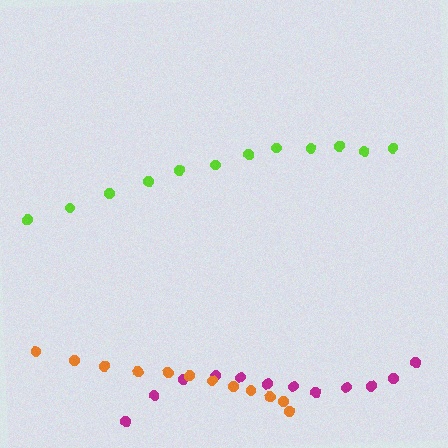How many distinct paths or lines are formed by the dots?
There are 3 distinct paths.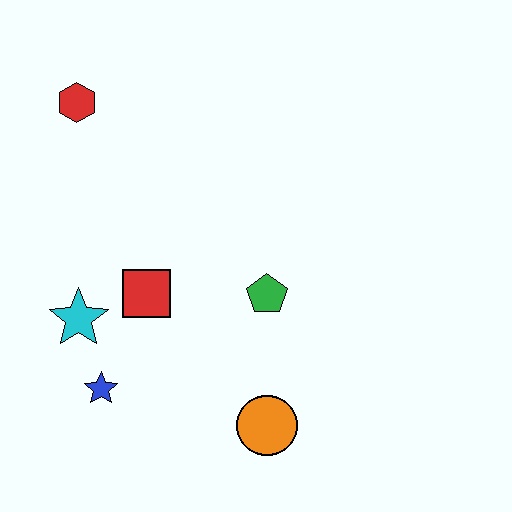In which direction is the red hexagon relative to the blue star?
The red hexagon is above the blue star.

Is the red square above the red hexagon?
No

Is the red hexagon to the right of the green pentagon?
No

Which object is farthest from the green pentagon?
The red hexagon is farthest from the green pentagon.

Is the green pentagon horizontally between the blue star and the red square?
No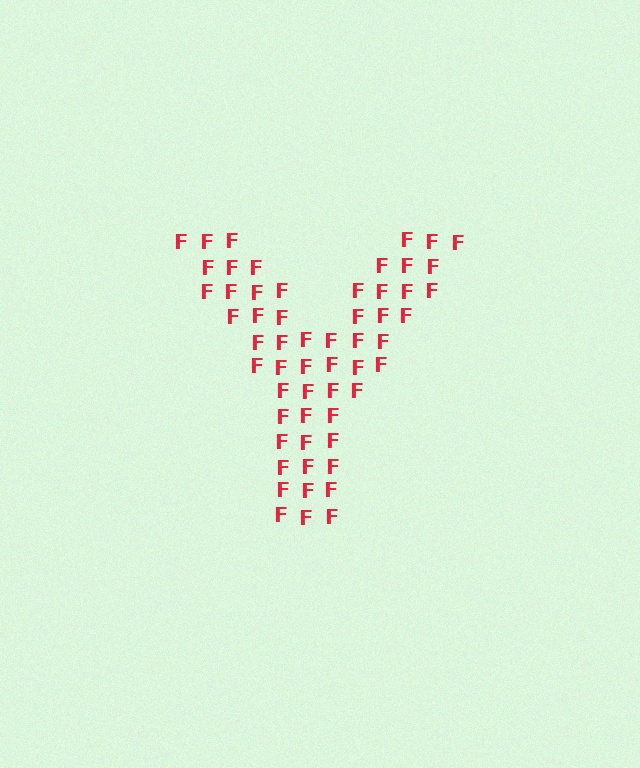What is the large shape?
The large shape is the letter Y.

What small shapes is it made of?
It is made of small letter F's.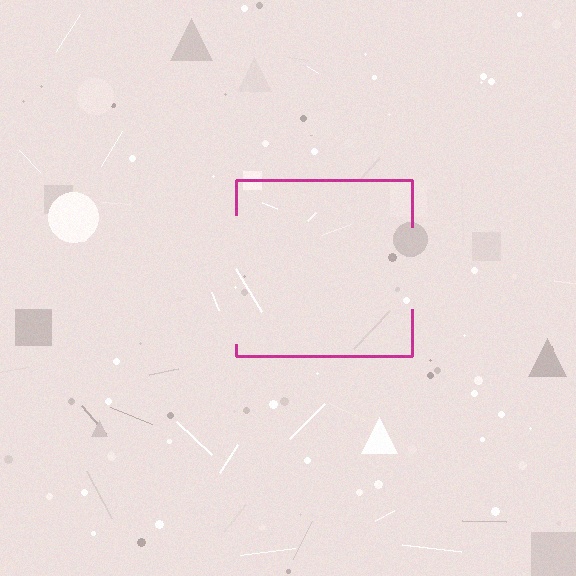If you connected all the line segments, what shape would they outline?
They would outline a square.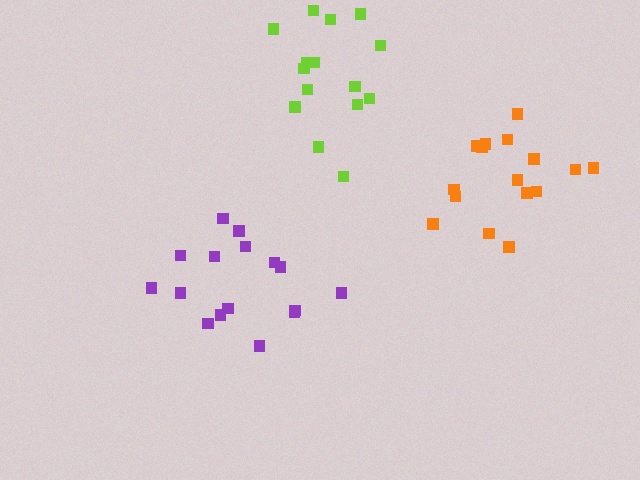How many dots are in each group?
Group 1: 16 dots, Group 2: 16 dots, Group 3: 15 dots (47 total).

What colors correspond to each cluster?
The clusters are colored: orange, purple, lime.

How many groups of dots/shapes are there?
There are 3 groups.